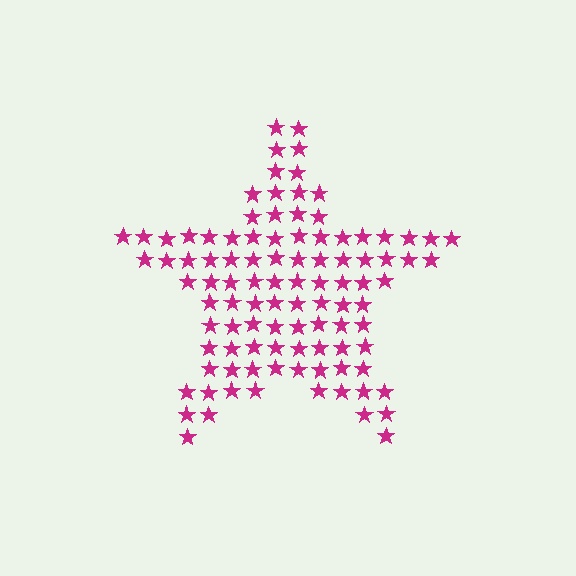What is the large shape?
The large shape is a star.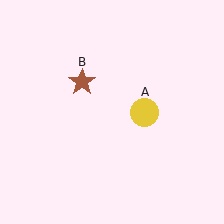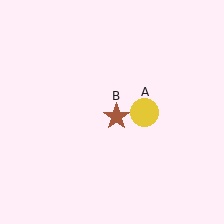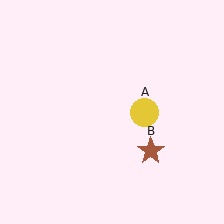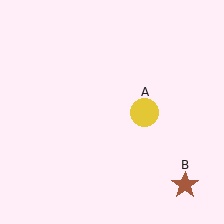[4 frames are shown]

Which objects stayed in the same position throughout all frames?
Yellow circle (object A) remained stationary.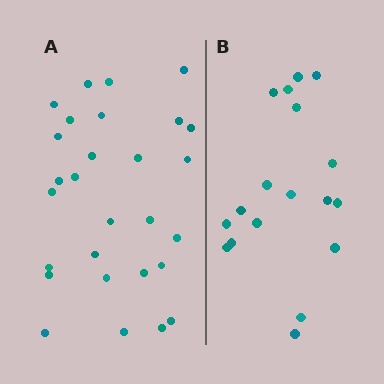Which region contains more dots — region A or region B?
Region A (the left region) has more dots.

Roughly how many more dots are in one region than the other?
Region A has roughly 10 or so more dots than region B.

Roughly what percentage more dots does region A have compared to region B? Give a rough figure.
About 55% more.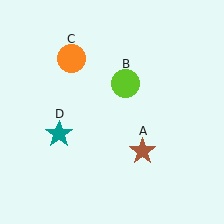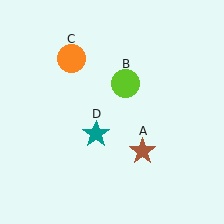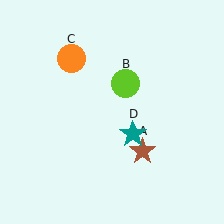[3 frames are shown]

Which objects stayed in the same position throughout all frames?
Brown star (object A) and lime circle (object B) and orange circle (object C) remained stationary.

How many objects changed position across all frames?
1 object changed position: teal star (object D).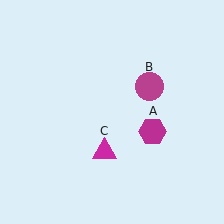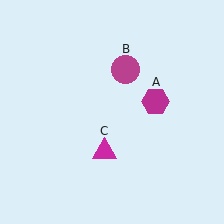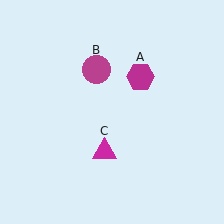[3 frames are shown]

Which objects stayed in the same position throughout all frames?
Magenta triangle (object C) remained stationary.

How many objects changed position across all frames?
2 objects changed position: magenta hexagon (object A), magenta circle (object B).